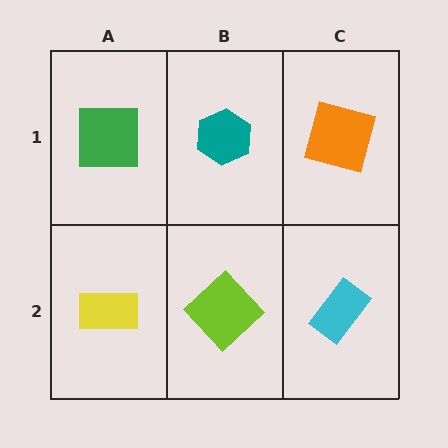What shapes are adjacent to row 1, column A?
A yellow rectangle (row 2, column A), a teal hexagon (row 1, column B).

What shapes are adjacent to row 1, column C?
A cyan rectangle (row 2, column C), a teal hexagon (row 1, column B).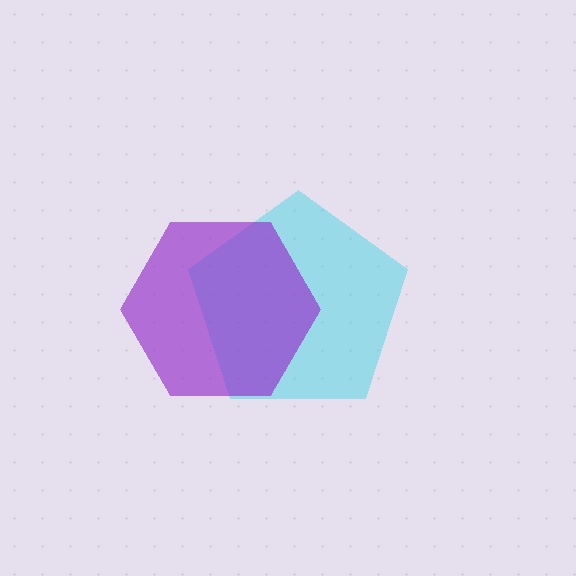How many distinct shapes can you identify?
There are 2 distinct shapes: a cyan pentagon, a purple hexagon.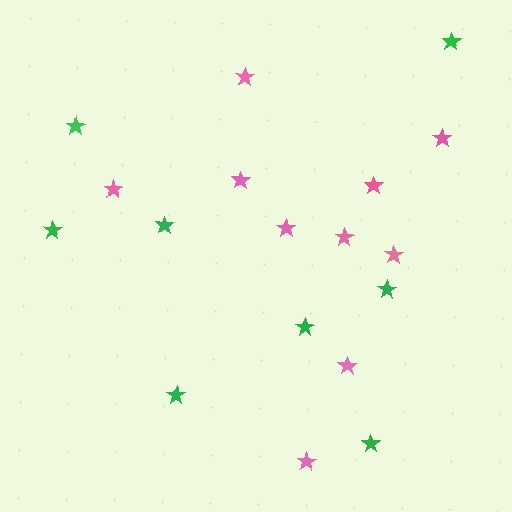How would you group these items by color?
There are 2 groups: one group of pink stars (10) and one group of green stars (8).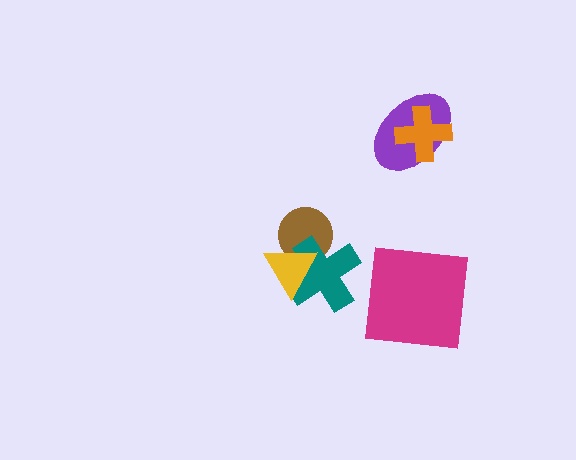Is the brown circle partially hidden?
Yes, it is partially covered by another shape.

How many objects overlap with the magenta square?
0 objects overlap with the magenta square.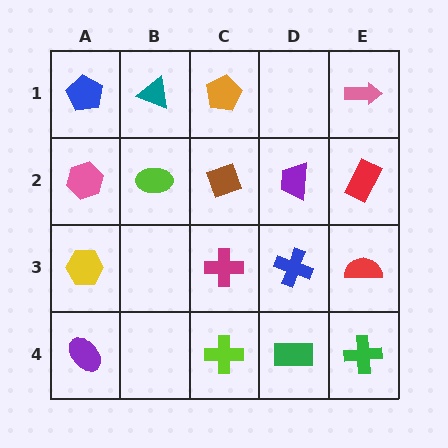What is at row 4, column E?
A green cross.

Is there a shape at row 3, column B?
No, that cell is empty.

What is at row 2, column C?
A brown diamond.